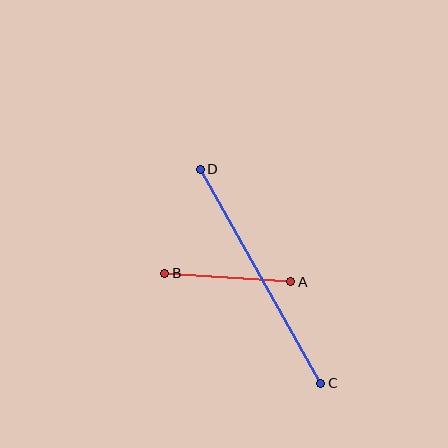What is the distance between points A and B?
The distance is approximately 126 pixels.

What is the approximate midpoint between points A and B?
The midpoint is at approximately (228, 277) pixels.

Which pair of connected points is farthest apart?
Points C and D are farthest apart.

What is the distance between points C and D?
The distance is approximately 246 pixels.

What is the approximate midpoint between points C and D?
The midpoint is at approximately (260, 276) pixels.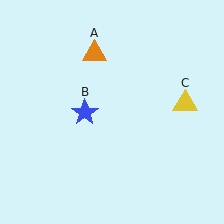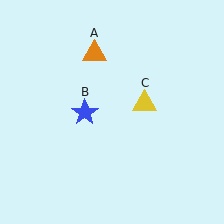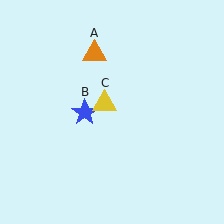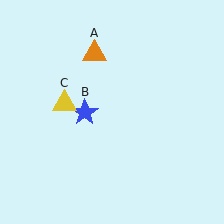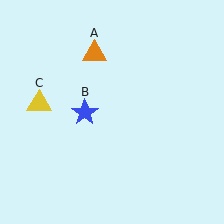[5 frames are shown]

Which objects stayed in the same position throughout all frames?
Orange triangle (object A) and blue star (object B) remained stationary.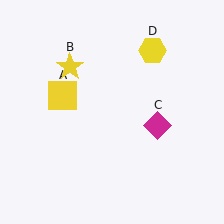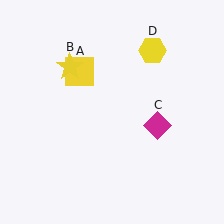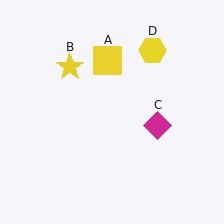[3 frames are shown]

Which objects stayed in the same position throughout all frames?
Yellow star (object B) and magenta diamond (object C) and yellow hexagon (object D) remained stationary.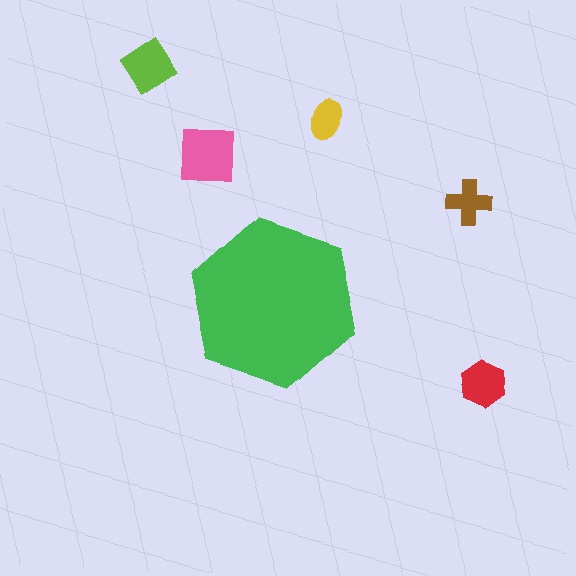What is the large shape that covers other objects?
A green hexagon.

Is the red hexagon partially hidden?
No, the red hexagon is fully visible.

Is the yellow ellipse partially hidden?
No, the yellow ellipse is fully visible.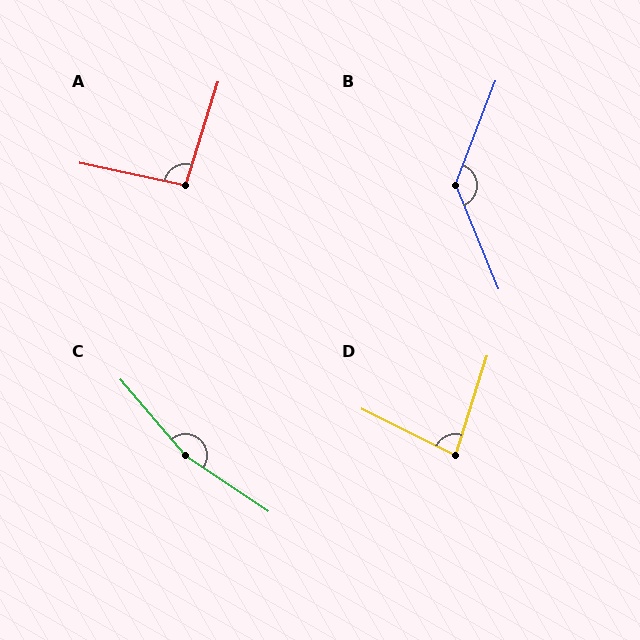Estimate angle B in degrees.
Approximately 136 degrees.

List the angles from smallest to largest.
D (81°), A (95°), B (136°), C (164°).